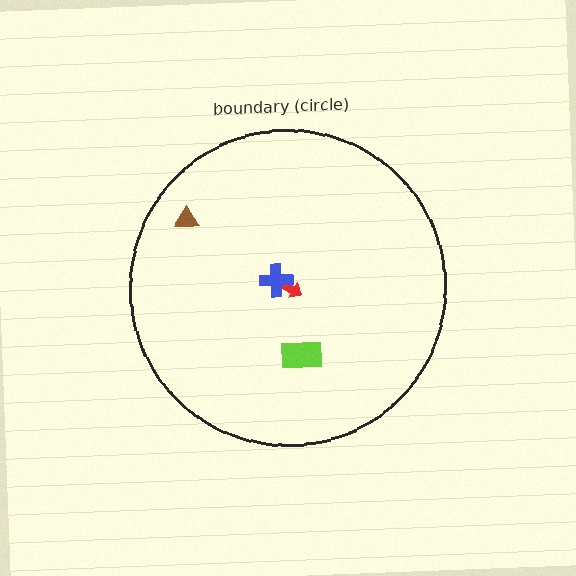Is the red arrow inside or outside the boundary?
Inside.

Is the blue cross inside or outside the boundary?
Inside.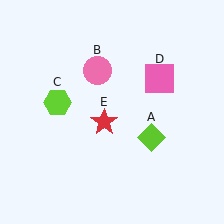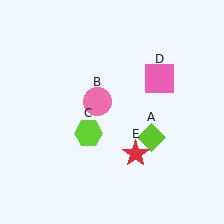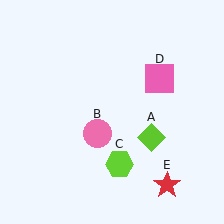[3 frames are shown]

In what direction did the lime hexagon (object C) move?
The lime hexagon (object C) moved down and to the right.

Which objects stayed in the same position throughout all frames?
Lime diamond (object A) and pink square (object D) remained stationary.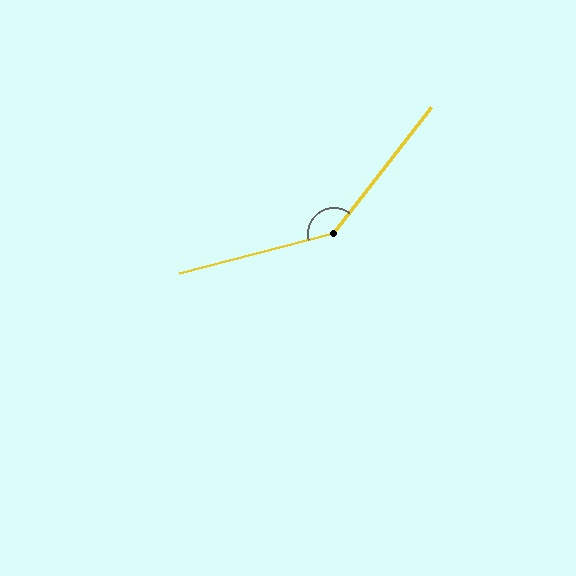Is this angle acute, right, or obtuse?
It is obtuse.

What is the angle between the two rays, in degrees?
Approximately 142 degrees.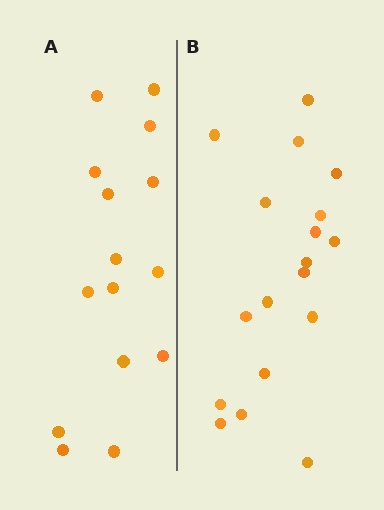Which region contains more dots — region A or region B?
Region B (the right region) has more dots.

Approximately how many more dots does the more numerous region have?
Region B has just a few more — roughly 2 or 3 more dots than region A.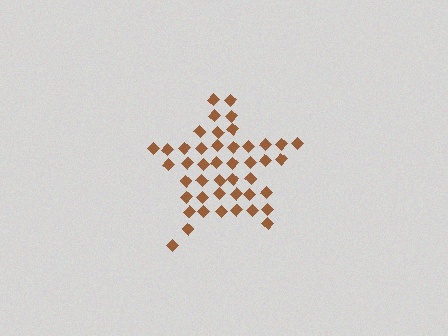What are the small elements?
The small elements are diamonds.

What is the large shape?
The large shape is a star.